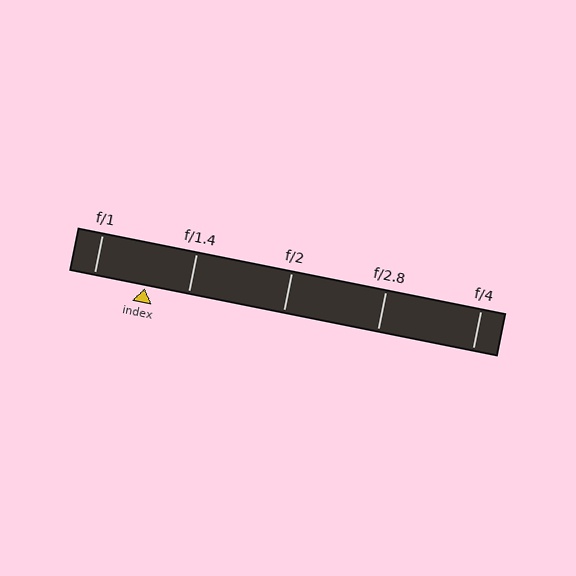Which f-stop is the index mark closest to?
The index mark is closest to f/1.4.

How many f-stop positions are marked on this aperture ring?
There are 5 f-stop positions marked.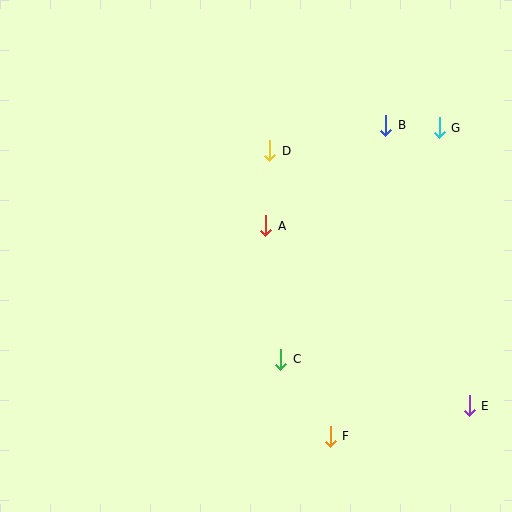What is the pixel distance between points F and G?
The distance between F and G is 327 pixels.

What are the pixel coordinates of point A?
Point A is at (266, 226).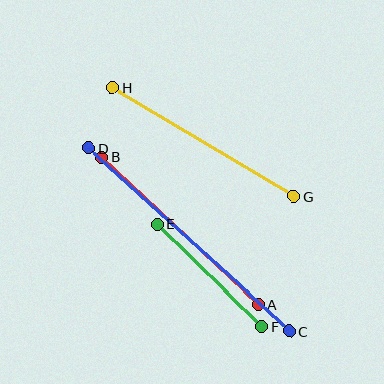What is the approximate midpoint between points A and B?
The midpoint is at approximately (180, 231) pixels.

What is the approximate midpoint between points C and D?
The midpoint is at approximately (189, 240) pixels.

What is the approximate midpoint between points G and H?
The midpoint is at approximately (203, 142) pixels.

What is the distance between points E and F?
The distance is approximately 147 pixels.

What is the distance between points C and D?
The distance is approximately 271 pixels.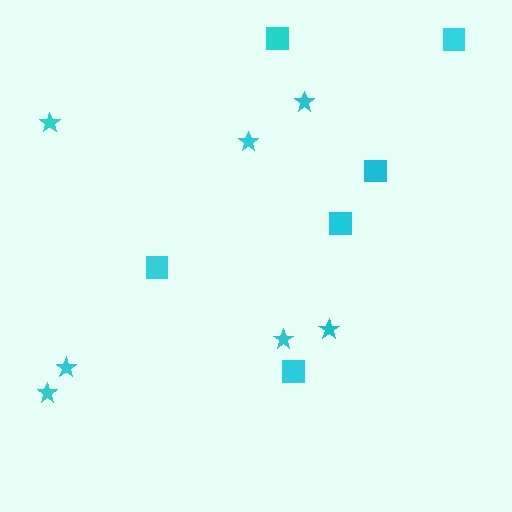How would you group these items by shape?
There are 2 groups: one group of stars (7) and one group of squares (6).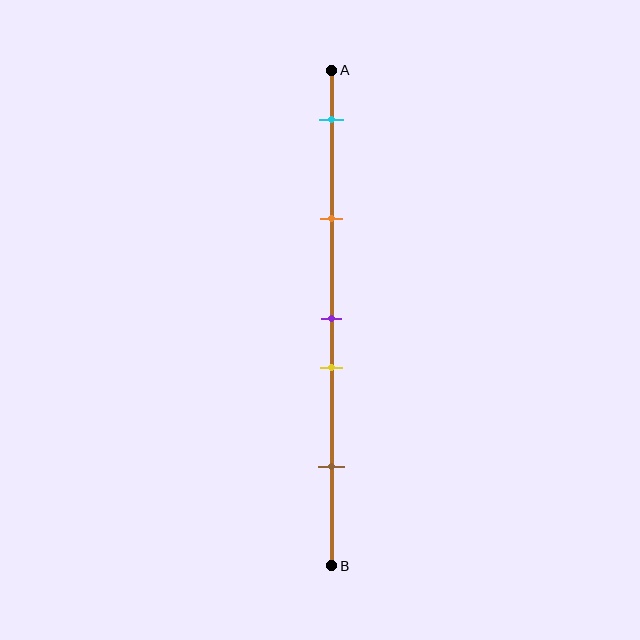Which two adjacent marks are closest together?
The purple and yellow marks are the closest adjacent pair.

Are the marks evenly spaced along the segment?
No, the marks are not evenly spaced.